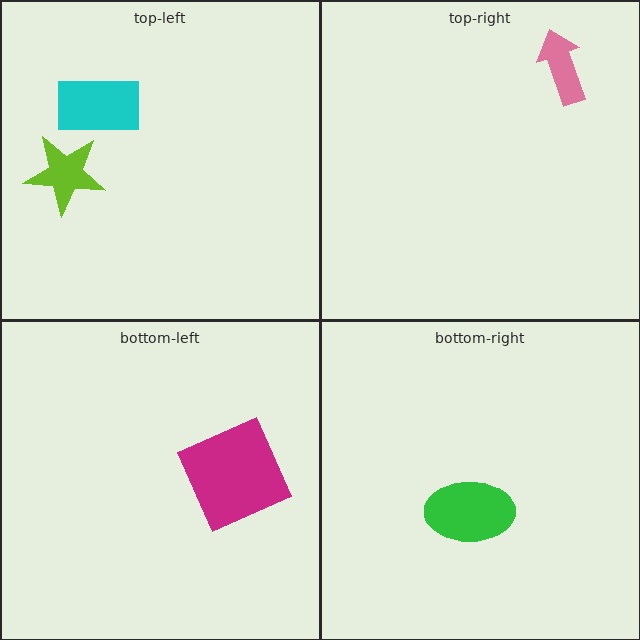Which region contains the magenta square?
The bottom-left region.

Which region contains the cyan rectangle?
The top-left region.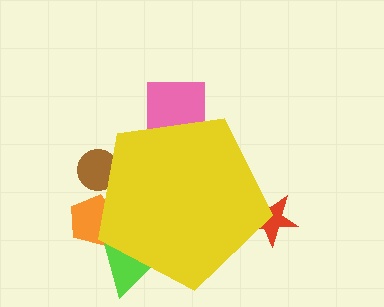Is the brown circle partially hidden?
Yes, the brown circle is partially hidden behind the yellow pentagon.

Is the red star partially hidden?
Yes, the red star is partially hidden behind the yellow pentagon.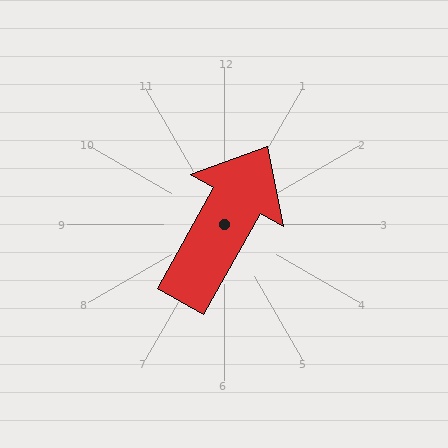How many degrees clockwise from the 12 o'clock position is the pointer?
Approximately 29 degrees.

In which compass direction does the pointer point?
Northeast.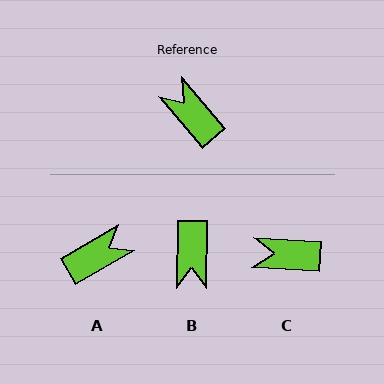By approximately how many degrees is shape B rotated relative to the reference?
Approximately 139 degrees counter-clockwise.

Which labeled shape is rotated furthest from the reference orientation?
B, about 139 degrees away.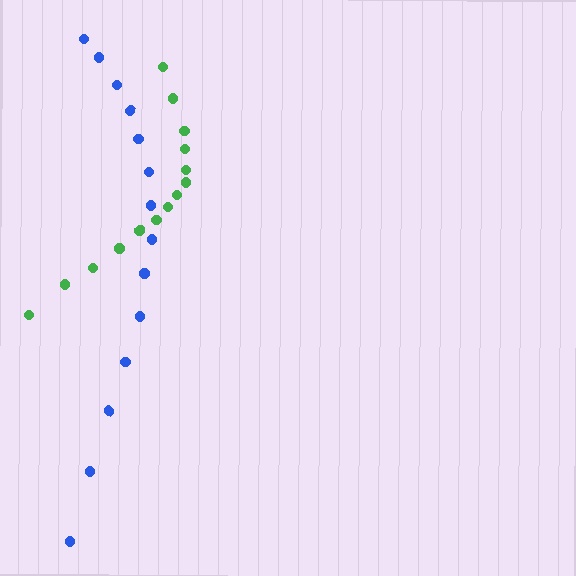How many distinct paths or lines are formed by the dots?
There are 2 distinct paths.